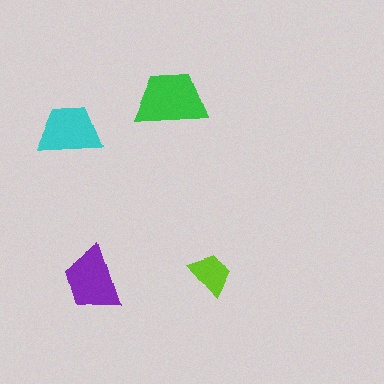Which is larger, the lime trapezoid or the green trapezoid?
The green one.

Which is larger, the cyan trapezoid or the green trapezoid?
The green one.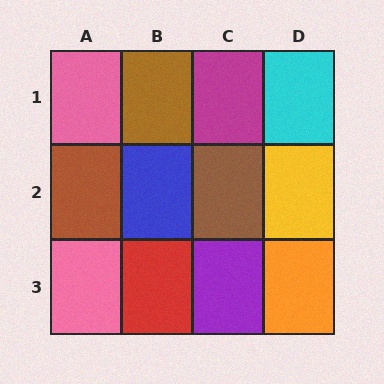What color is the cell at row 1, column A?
Pink.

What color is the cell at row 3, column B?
Red.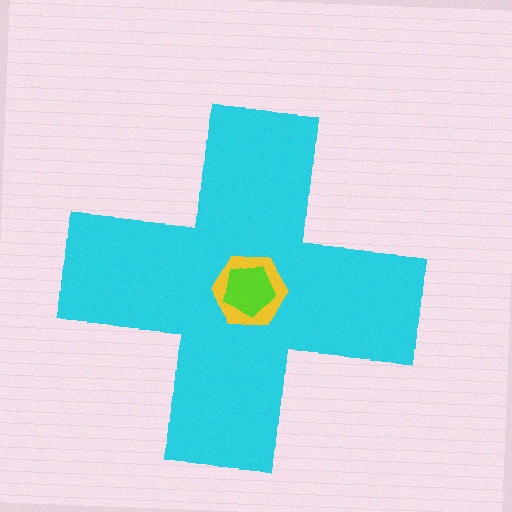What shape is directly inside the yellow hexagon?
The lime pentagon.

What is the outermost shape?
The cyan cross.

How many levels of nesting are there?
3.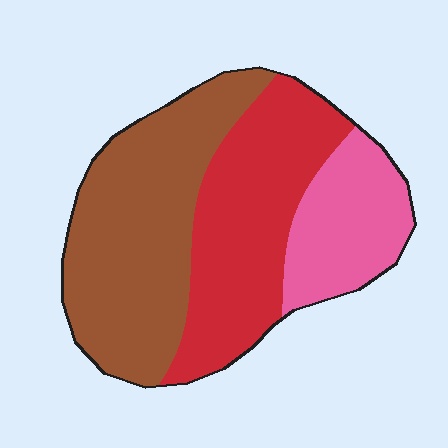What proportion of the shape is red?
Red covers 36% of the shape.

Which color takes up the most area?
Brown, at roughly 45%.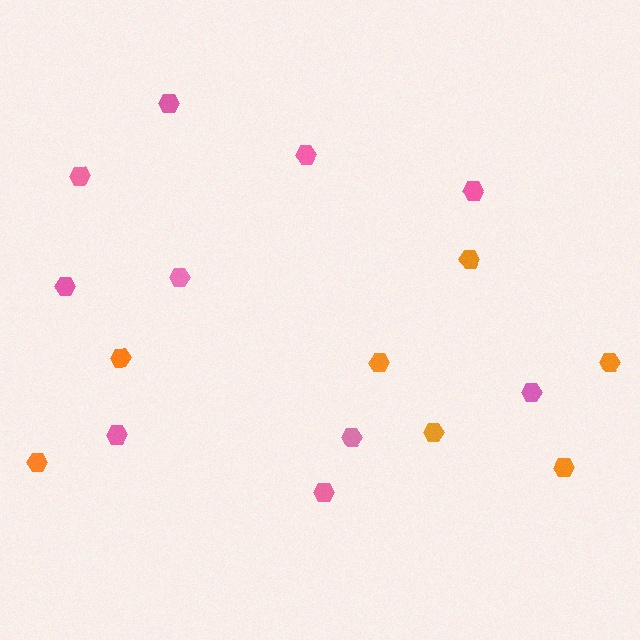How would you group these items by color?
There are 2 groups: one group of pink hexagons (10) and one group of orange hexagons (7).